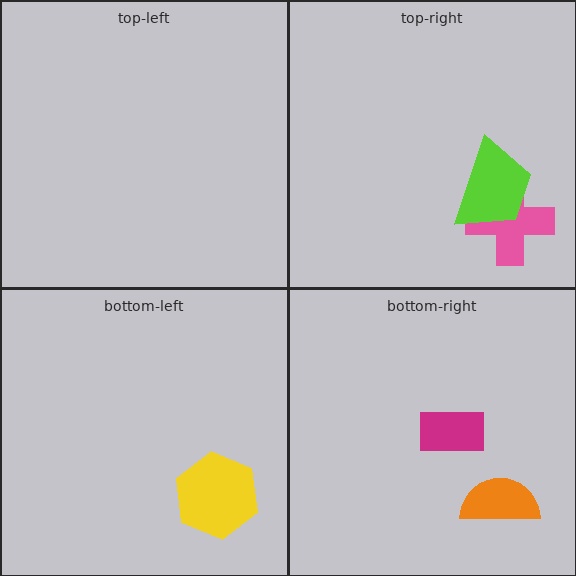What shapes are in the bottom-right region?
The orange semicircle, the magenta rectangle.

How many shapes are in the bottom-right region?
2.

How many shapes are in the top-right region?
2.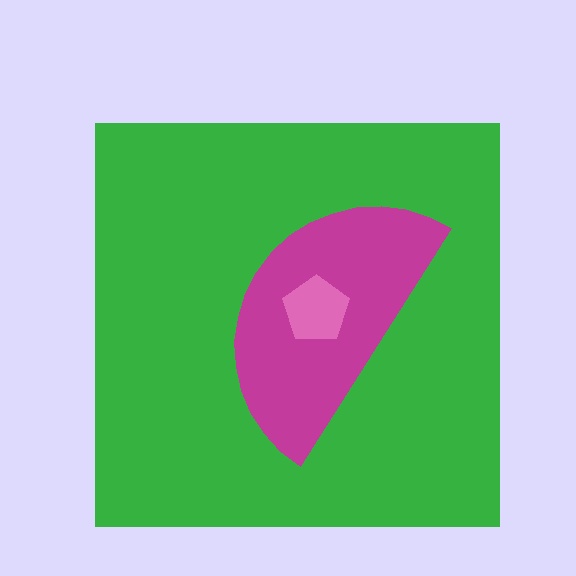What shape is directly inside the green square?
The magenta semicircle.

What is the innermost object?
The pink pentagon.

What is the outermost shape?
The green square.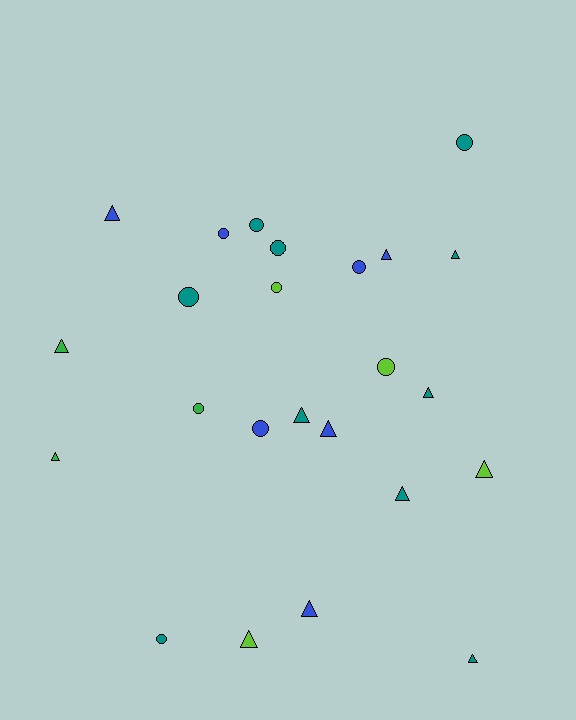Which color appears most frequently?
Teal, with 10 objects.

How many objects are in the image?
There are 24 objects.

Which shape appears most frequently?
Triangle, with 13 objects.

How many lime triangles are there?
There are 2 lime triangles.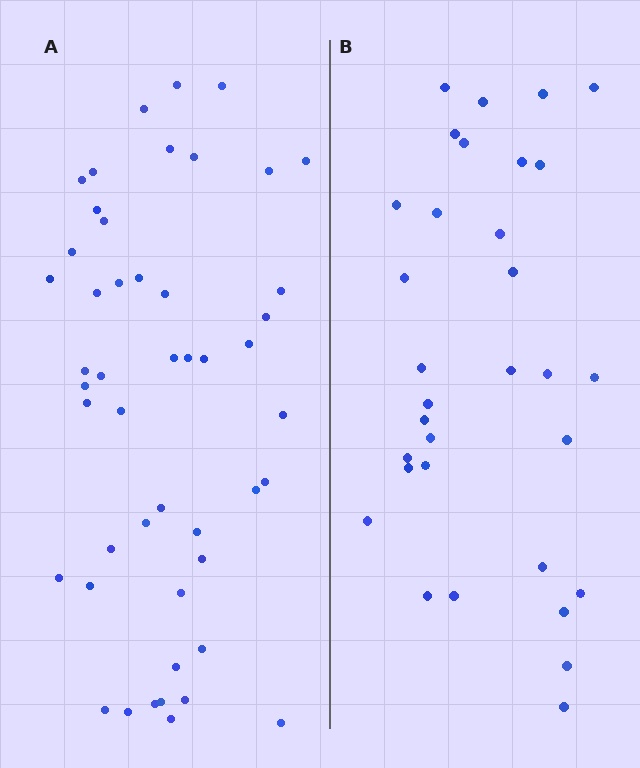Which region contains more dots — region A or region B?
Region A (the left region) has more dots.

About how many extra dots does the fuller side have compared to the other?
Region A has approximately 15 more dots than region B.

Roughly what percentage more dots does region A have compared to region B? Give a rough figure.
About 50% more.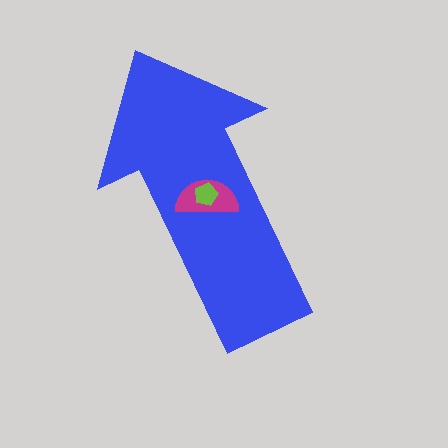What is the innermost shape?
The lime pentagon.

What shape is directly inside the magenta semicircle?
The lime pentagon.